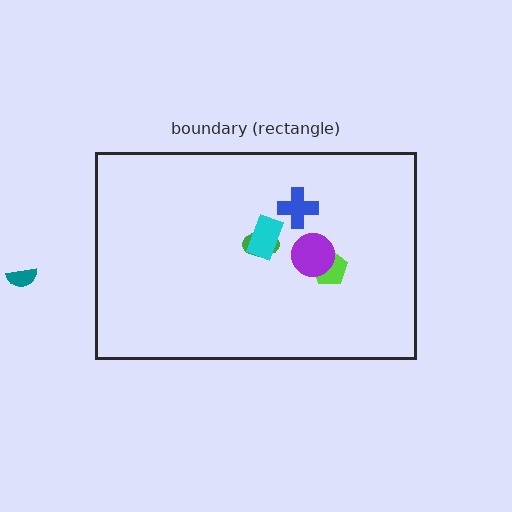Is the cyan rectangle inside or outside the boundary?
Inside.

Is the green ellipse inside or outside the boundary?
Inside.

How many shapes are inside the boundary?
5 inside, 1 outside.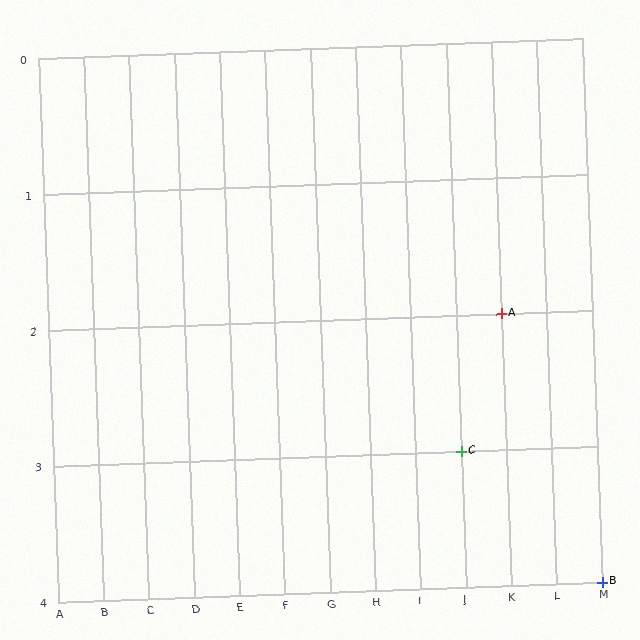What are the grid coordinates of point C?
Point C is at grid coordinates (J, 3).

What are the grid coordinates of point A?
Point A is at grid coordinates (K, 2).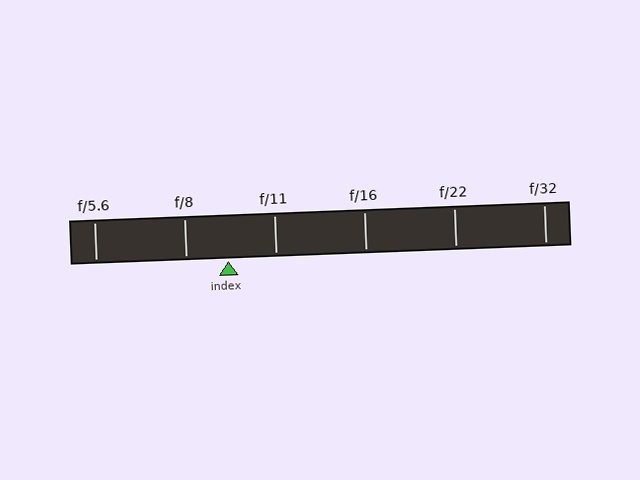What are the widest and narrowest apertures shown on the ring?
The widest aperture shown is f/5.6 and the narrowest is f/32.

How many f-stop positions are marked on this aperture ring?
There are 6 f-stop positions marked.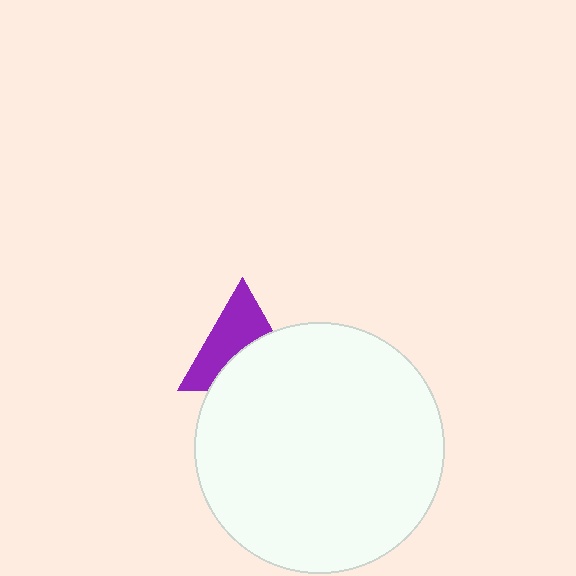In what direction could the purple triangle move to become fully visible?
The purple triangle could move up. That would shift it out from behind the white circle entirely.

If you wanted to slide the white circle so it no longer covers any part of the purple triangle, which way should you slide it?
Slide it down — that is the most direct way to separate the two shapes.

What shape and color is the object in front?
The object in front is a white circle.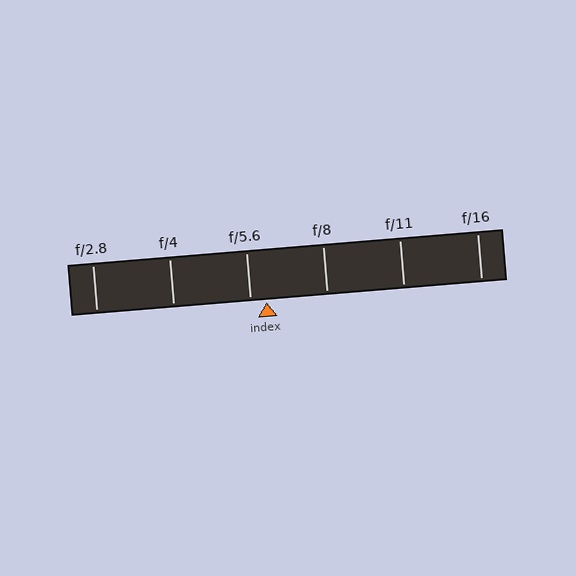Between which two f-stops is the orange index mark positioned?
The index mark is between f/5.6 and f/8.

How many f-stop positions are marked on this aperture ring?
There are 6 f-stop positions marked.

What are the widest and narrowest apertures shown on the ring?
The widest aperture shown is f/2.8 and the narrowest is f/16.